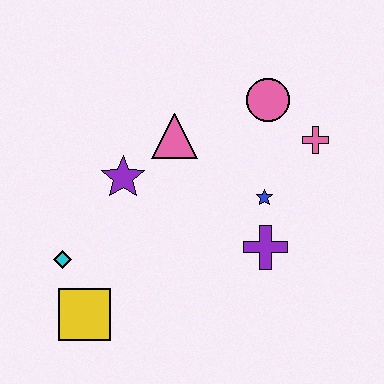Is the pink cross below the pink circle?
Yes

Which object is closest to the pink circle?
The pink cross is closest to the pink circle.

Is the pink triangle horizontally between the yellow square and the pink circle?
Yes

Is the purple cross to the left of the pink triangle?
No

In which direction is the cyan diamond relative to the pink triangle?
The cyan diamond is below the pink triangle.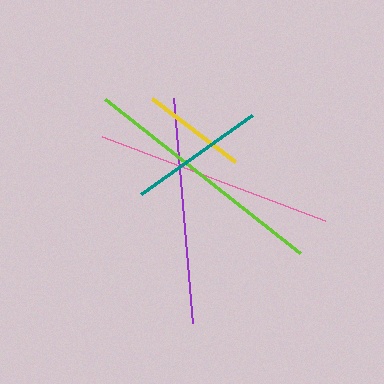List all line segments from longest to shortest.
From longest to shortest: lime, pink, purple, teal, yellow.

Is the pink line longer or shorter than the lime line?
The lime line is longer than the pink line.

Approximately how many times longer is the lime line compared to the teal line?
The lime line is approximately 1.8 times the length of the teal line.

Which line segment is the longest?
The lime line is the longest at approximately 249 pixels.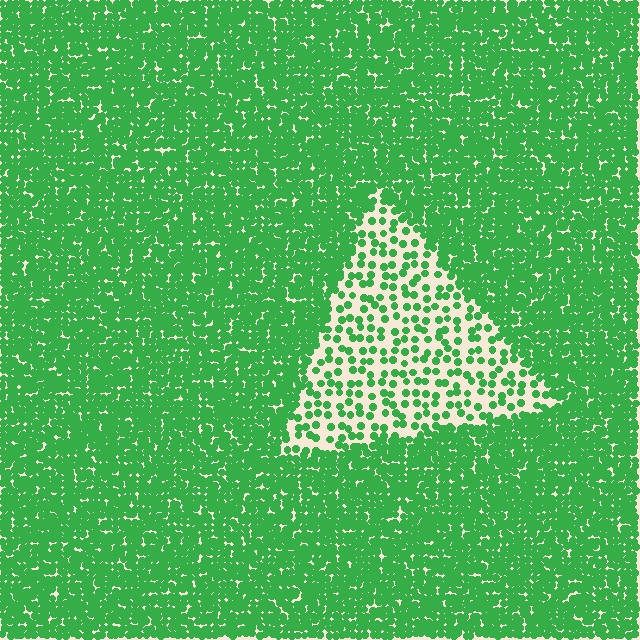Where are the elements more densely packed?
The elements are more densely packed outside the triangle boundary.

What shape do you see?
I see a triangle.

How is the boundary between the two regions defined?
The boundary is defined by a change in element density (approximately 3.0x ratio). All elements are the same color, size, and shape.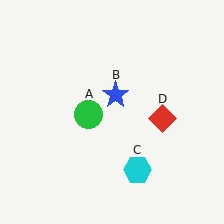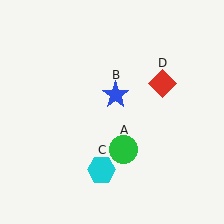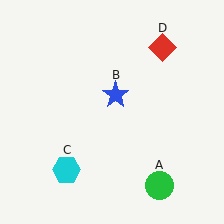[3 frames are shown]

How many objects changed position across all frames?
3 objects changed position: green circle (object A), cyan hexagon (object C), red diamond (object D).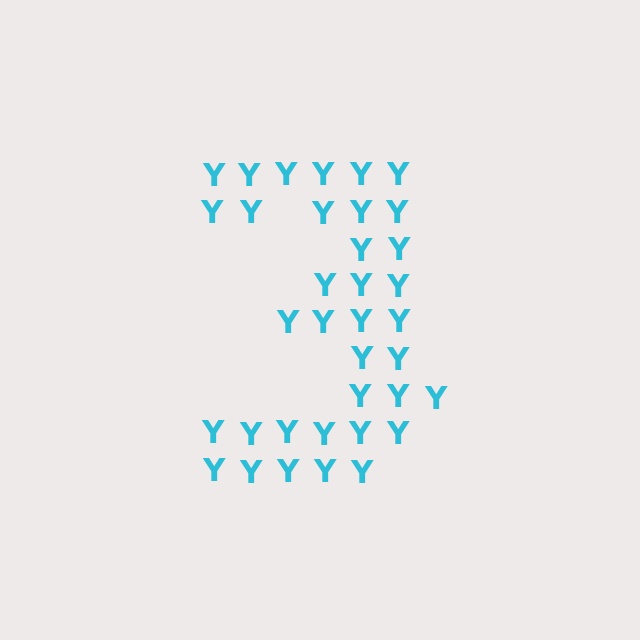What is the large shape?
The large shape is the digit 3.